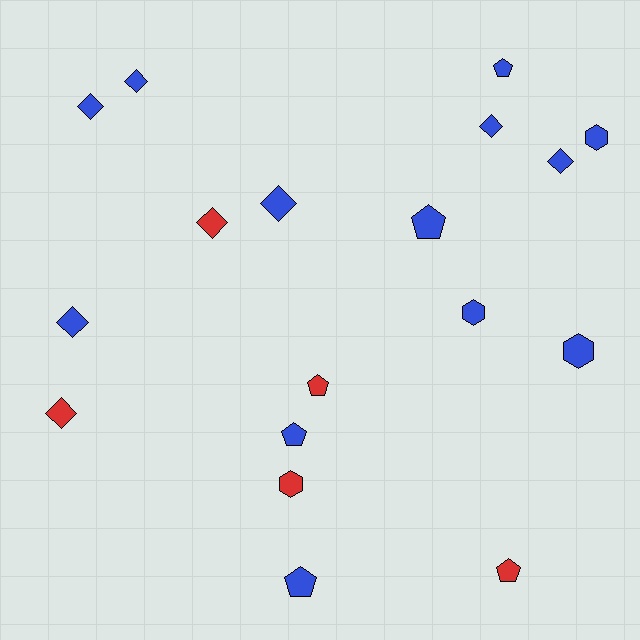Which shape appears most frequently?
Diamond, with 8 objects.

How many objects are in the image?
There are 18 objects.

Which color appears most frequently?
Blue, with 13 objects.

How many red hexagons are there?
There is 1 red hexagon.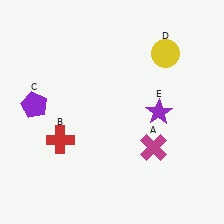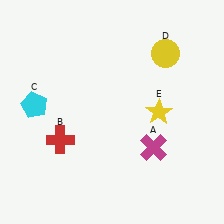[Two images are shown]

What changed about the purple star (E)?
In Image 1, E is purple. In Image 2, it changed to yellow.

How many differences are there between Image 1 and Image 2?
There are 2 differences between the two images.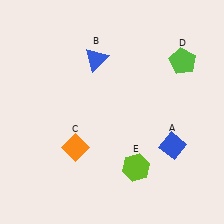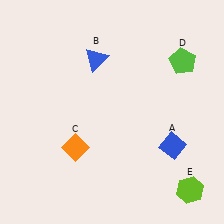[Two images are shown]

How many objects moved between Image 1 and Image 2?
1 object moved between the two images.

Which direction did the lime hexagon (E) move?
The lime hexagon (E) moved right.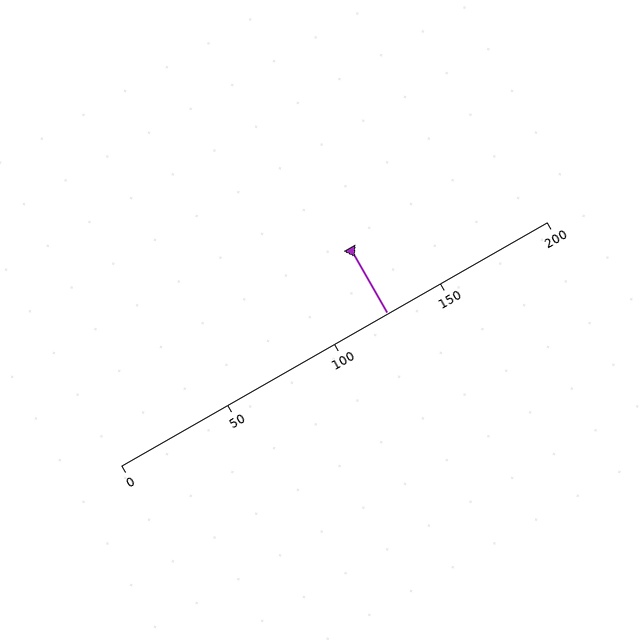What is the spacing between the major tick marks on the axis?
The major ticks are spaced 50 apart.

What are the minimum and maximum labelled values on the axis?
The axis runs from 0 to 200.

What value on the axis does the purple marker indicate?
The marker indicates approximately 125.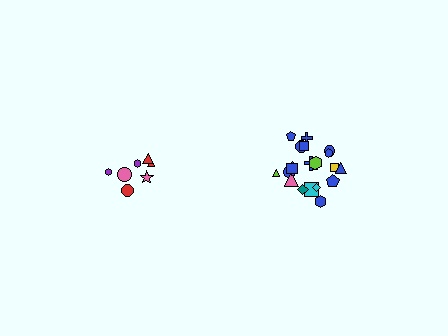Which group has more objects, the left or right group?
The right group.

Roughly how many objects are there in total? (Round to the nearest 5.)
Roughly 30 objects in total.